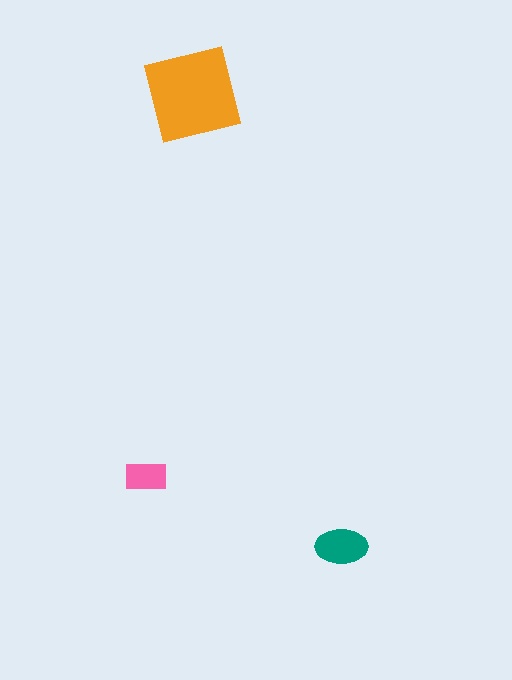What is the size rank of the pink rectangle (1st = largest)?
3rd.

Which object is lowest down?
The teal ellipse is bottommost.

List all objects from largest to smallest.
The orange square, the teal ellipse, the pink rectangle.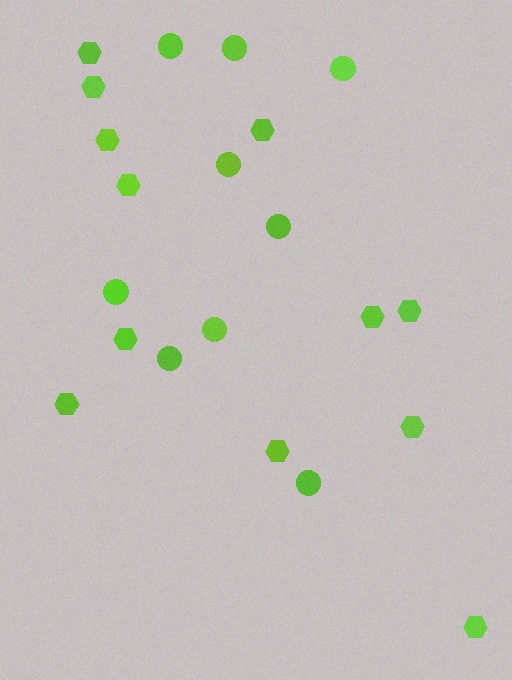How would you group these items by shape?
There are 2 groups: one group of circles (9) and one group of hexagons (12).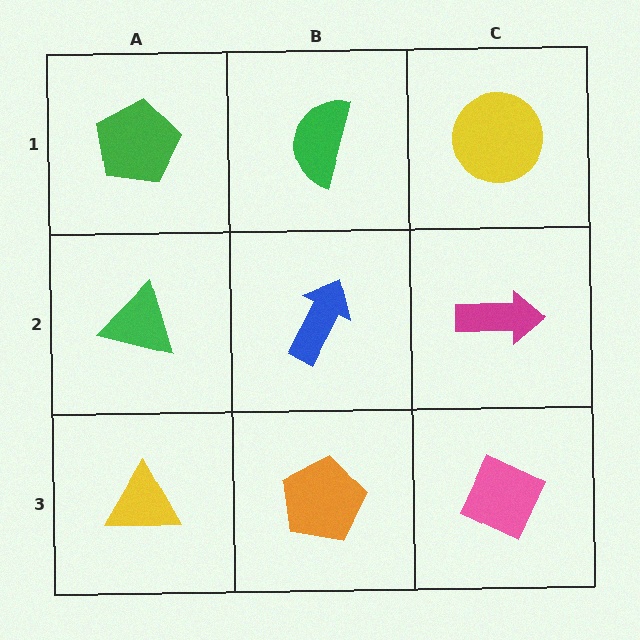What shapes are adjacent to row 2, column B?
A green semicircle (row 1, column B), an orange pentagon (row 3, column B), a green triangle (row 2, column A), a magenta arrow (row 2, column C).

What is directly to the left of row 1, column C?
A green semicircle.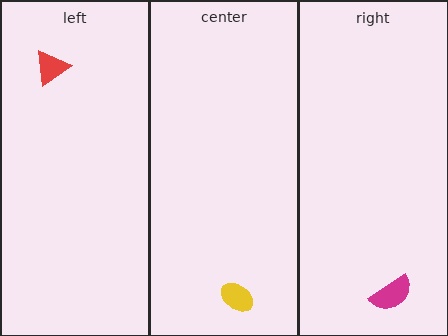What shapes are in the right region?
The magenta semicircle.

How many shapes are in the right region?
1.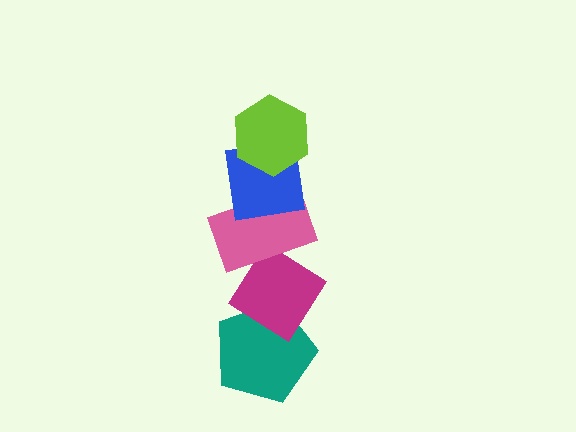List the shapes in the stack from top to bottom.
From top to bottom: the lime hexagon, the blue square, the pink rectangle, the magenta diamond, the teal pentagon.